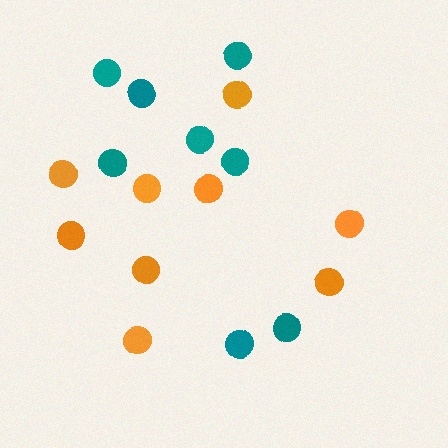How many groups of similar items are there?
There are 2 groups: one group of orange circles (9) and one group of teal circles (8).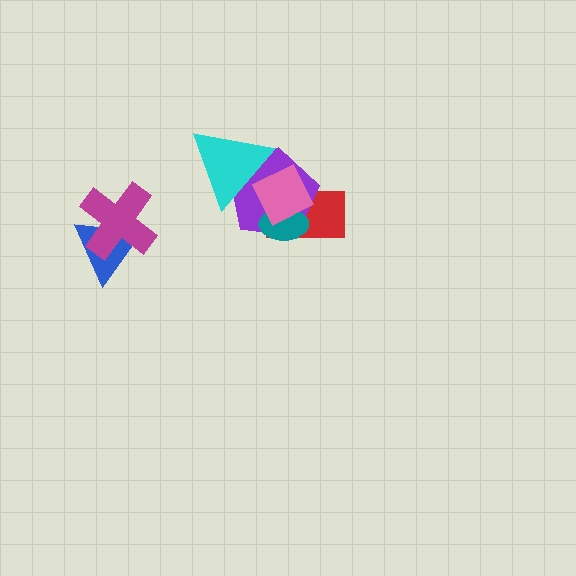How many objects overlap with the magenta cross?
1 object overlaps with the magenta cross.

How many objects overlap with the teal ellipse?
3 objects overlap with the teal ellipse.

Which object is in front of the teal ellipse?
The pink diamond is in front of the teal ellipse.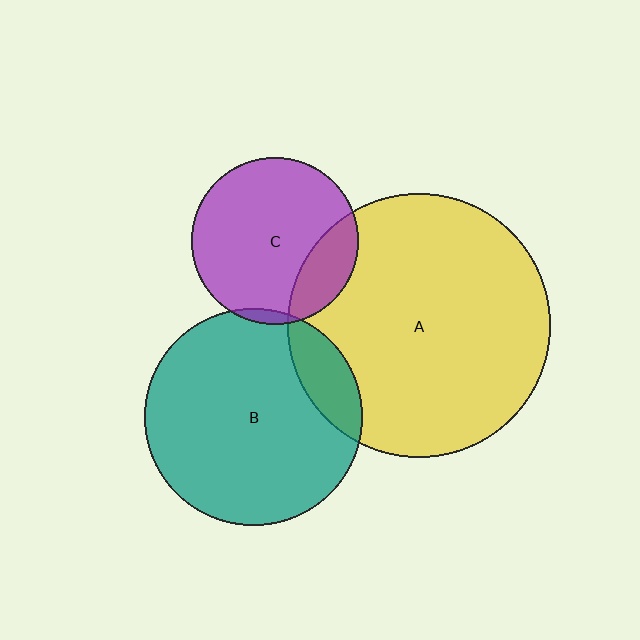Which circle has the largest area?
Circle A (yellow).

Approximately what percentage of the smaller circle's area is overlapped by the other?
Approximately 20%.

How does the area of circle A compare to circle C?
Approximately 2.5 times.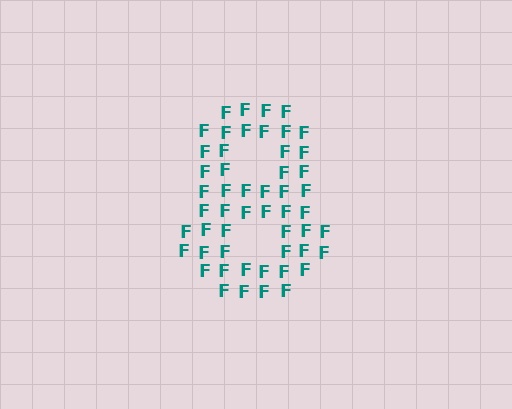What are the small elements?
The small elements are letter F's.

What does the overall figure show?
The overall figure shows the digit 8.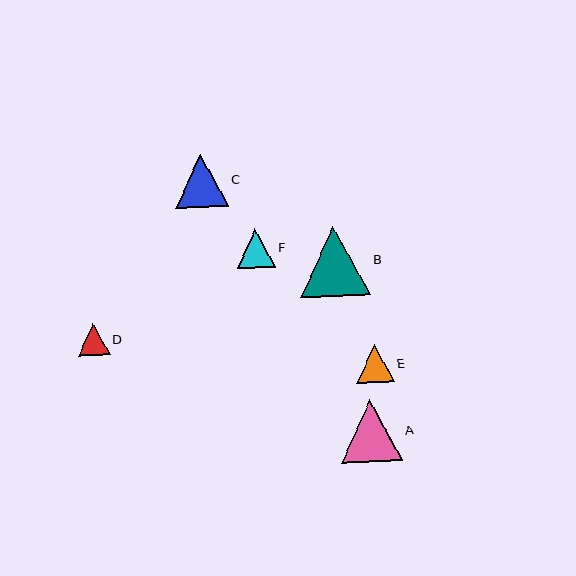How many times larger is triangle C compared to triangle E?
Triangle C is approximately 1.4 times the size of triangle E.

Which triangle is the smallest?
Triangle D is the smallest with a size of approximately 32 pixels.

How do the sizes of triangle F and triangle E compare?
Triangle F and triangle E are approximately the same size.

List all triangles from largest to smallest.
From largest to smallest: B, A, C, F, E, D.